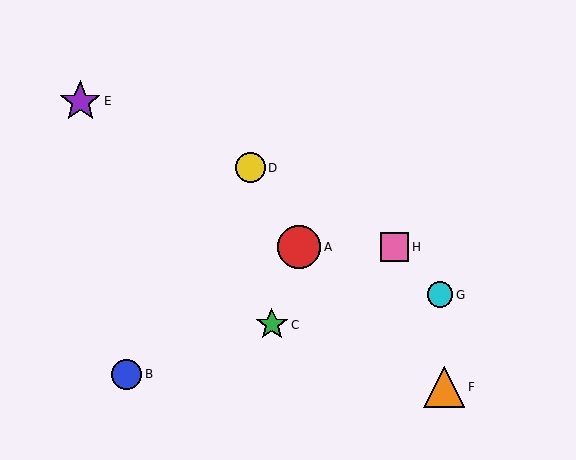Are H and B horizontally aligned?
No, H is at y≈247 and B is at y≈374.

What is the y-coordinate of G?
Object G is at y≈295.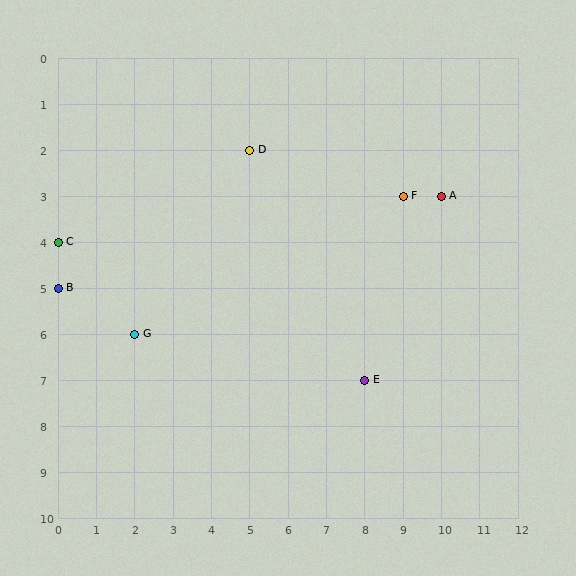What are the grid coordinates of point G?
Point G is at grid coordinates (2, 6).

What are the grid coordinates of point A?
Point A is at grid coordinates (10, 3).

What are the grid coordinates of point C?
Point C is at grid coordinates (0, 4).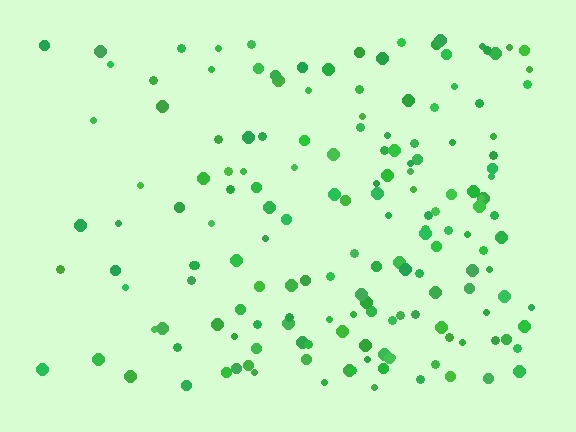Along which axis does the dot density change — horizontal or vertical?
Horizontal.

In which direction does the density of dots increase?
From left to right, with the right side densest.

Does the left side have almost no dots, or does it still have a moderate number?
Still a moderate number, just noticeably fewer than the right.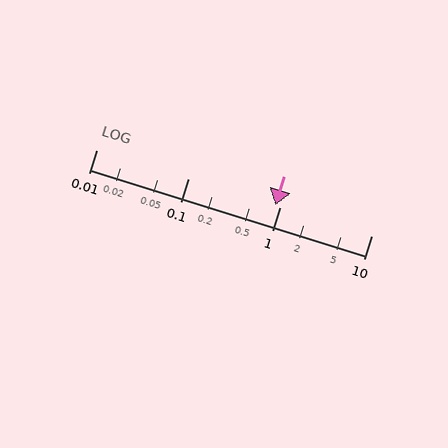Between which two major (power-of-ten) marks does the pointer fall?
The pointer is between 0.1 and 1.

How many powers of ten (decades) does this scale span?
The scale spans 3 decades, from 0.01 to 10.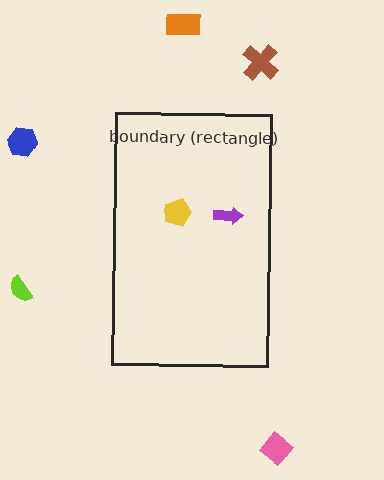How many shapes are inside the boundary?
2 inside, 5 outside.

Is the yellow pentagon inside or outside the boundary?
Inside.